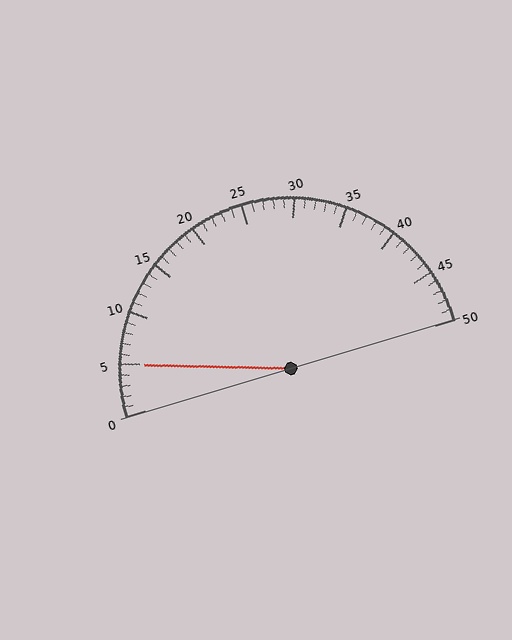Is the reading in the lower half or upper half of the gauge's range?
The reading is in the lower half of the range (0 to 50).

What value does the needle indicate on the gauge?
The needle indicates approximately 5.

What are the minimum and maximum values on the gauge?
The gauge ranges from 0 to 50.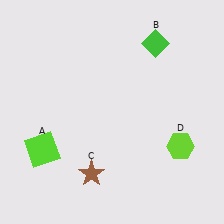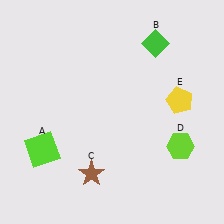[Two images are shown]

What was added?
A yellow pentagon (E) was added in Image 2.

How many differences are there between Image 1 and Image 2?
There is 1 difference between the two images.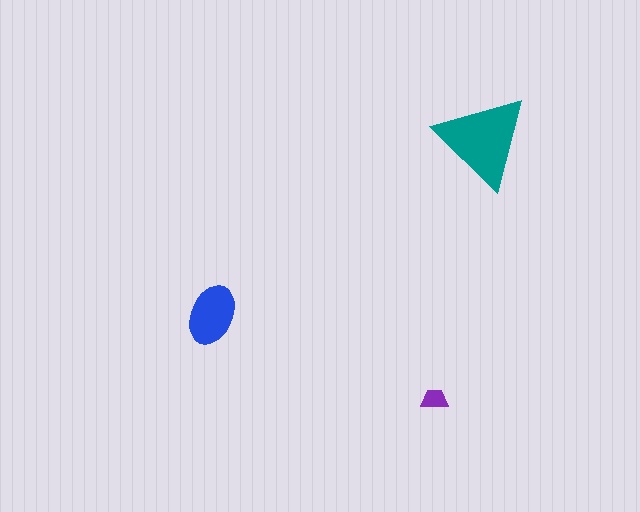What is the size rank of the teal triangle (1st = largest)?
1st.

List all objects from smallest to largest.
The purple trapezoid, the blue ellipse, the teal triangle.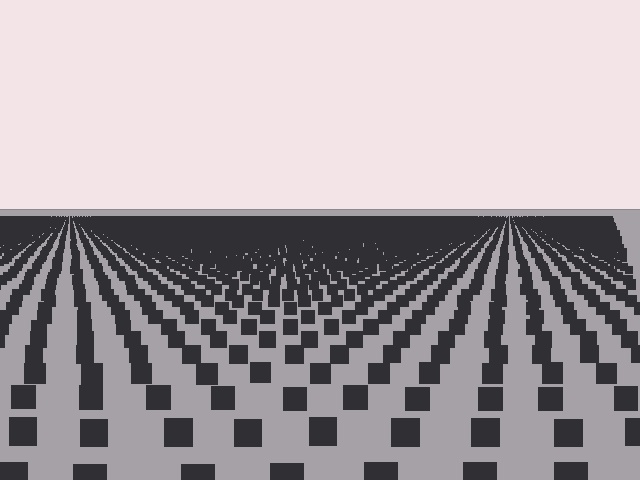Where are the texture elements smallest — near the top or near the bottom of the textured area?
Near the top.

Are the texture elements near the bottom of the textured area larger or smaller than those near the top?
Larger. Near the bottom, elements are closer to the viewer and appear at a bigger on-screen size.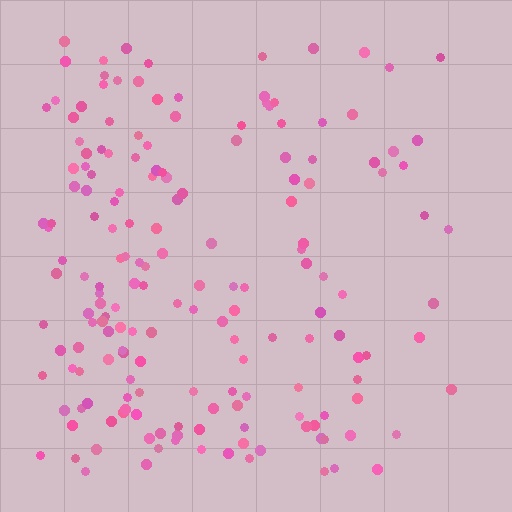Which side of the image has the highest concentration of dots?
The left.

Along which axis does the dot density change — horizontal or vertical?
Horizontal.